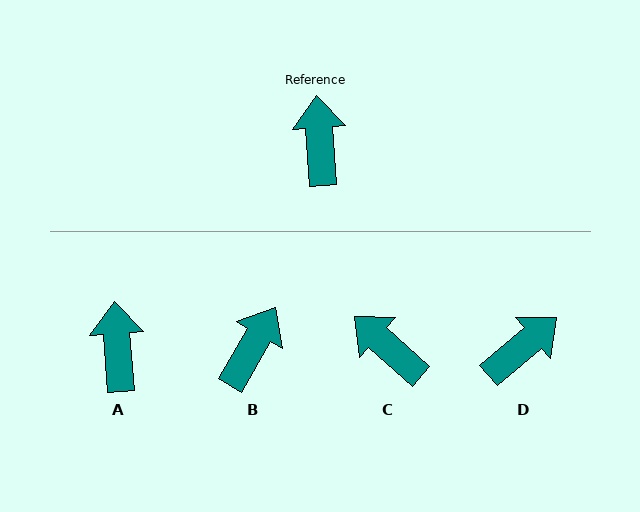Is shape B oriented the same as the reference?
No, it is off by about 34 degrees.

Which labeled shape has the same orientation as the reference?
A.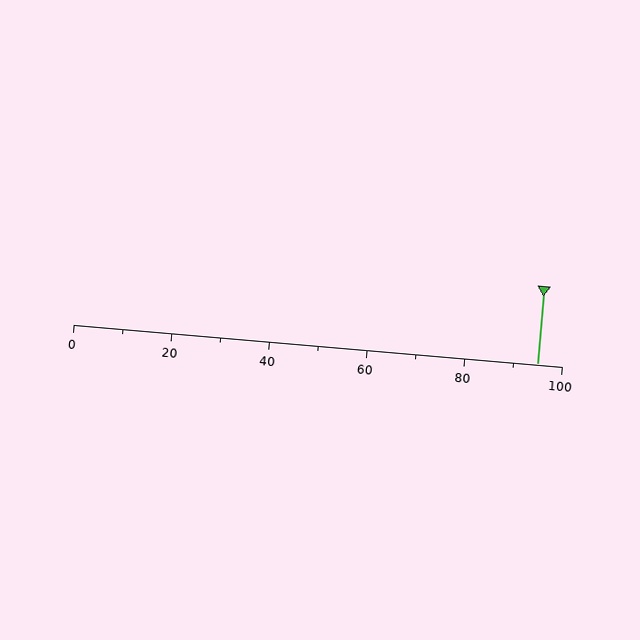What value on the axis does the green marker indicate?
The marker indicates approximately 95.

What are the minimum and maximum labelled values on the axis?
The axis runs from 0 to 100.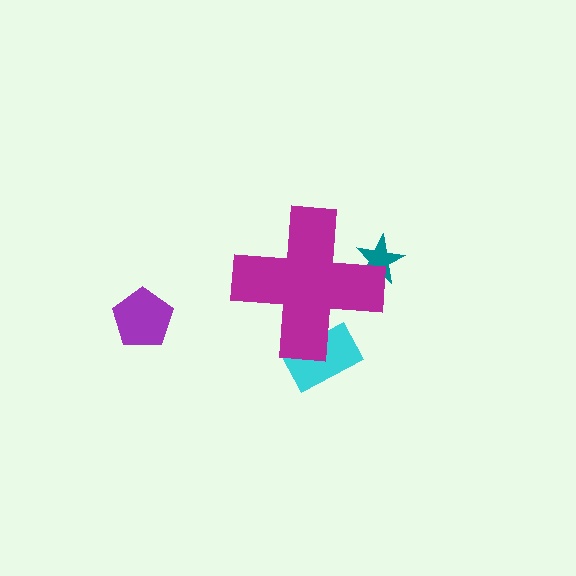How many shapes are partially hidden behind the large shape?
2 shapes are partially hidden.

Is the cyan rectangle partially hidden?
Yes, the cyan rectangle is partially hidden behind the magenta cross.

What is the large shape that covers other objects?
A magenta cross.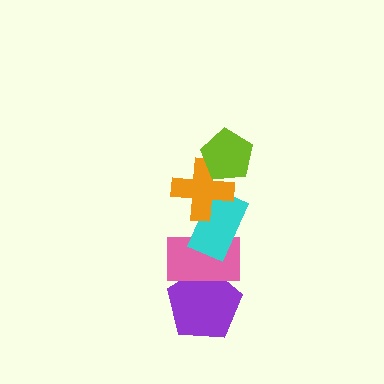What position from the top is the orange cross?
The orange cross is 2nd from the top.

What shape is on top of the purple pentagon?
The pink rectangle is on top of the purple pentagon.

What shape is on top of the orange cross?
The lime pentagon is on top of the orange cross.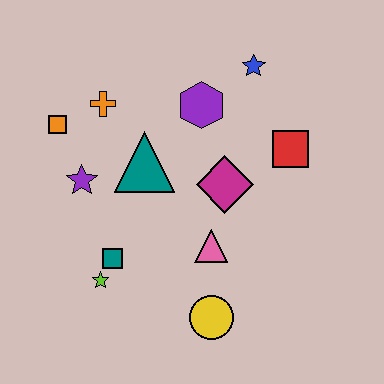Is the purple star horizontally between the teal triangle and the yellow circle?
No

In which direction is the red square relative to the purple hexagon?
The red square is to the right of the purple hexagon.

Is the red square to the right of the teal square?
Yes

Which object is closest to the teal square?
The lime star is closest to the teal square.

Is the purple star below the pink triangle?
No